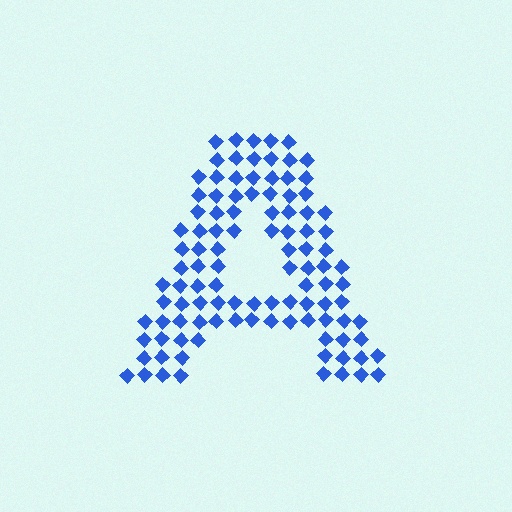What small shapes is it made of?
It is made of small diamonds.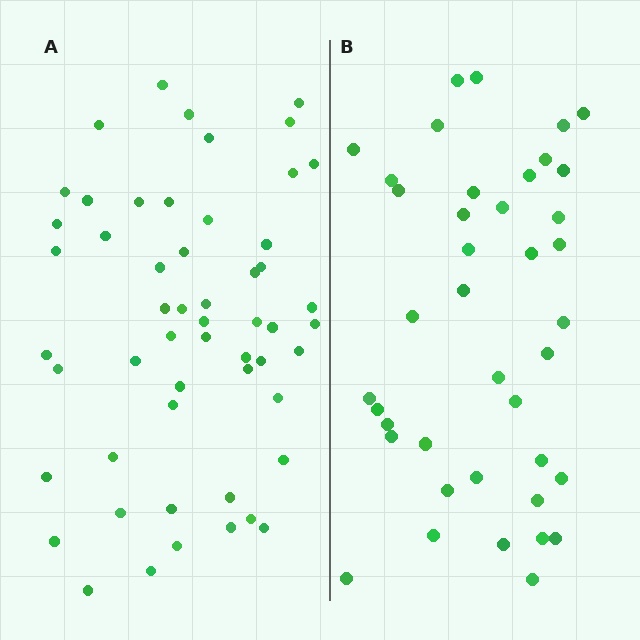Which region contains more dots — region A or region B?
Region A (the left region) has more dots.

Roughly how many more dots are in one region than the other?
Region A has approximately 15 more dots than region B.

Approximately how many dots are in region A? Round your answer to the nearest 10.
About 50 dots. (The exact count is 54, which rounds to 50.)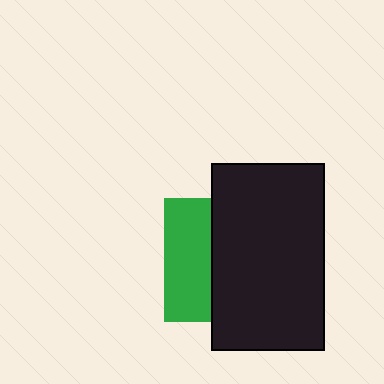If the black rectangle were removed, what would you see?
You would see the complete green square.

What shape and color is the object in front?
The object in front is a black rectangle.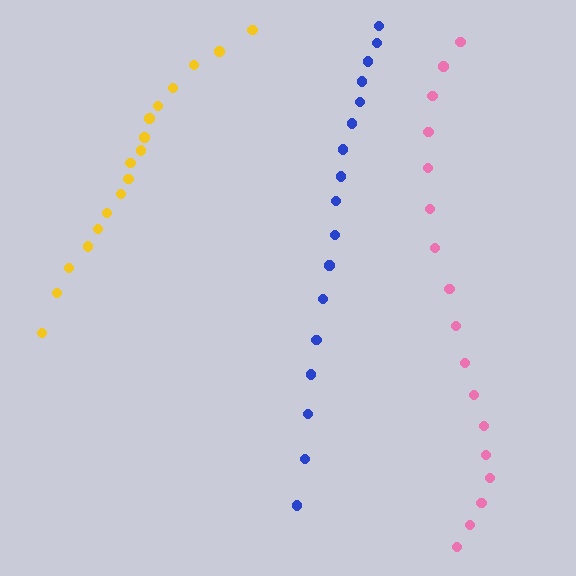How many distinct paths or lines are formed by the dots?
There are 3 distinct paths.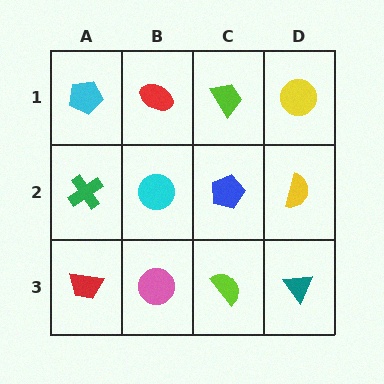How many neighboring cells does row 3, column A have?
2.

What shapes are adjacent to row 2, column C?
A lime trapezoid (row 1, column C), a lime semicircle (row 3, column C), a cyan circle (row 2, column B), a yellow semicircle (row 2, column D).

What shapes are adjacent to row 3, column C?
A blue pentagon (row 2, column C), a pink circle (row 3, column B), a teal triangle (row 3, column D).